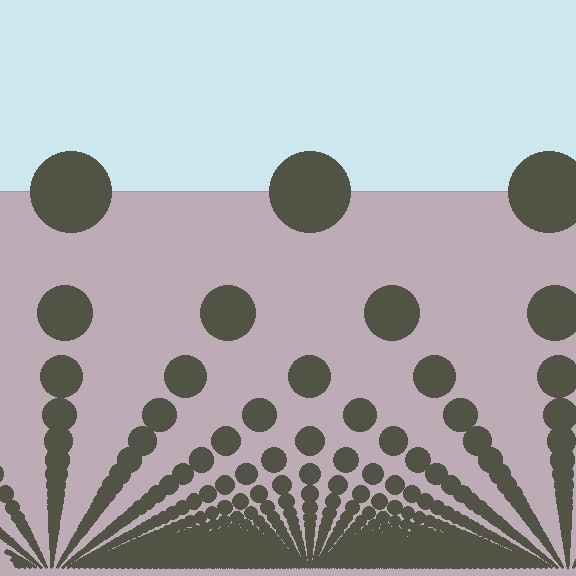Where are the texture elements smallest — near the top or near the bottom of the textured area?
Near the bottom.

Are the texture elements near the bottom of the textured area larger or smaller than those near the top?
Smaller. The gradient is inverted — elements near the bottom are smaller and denser.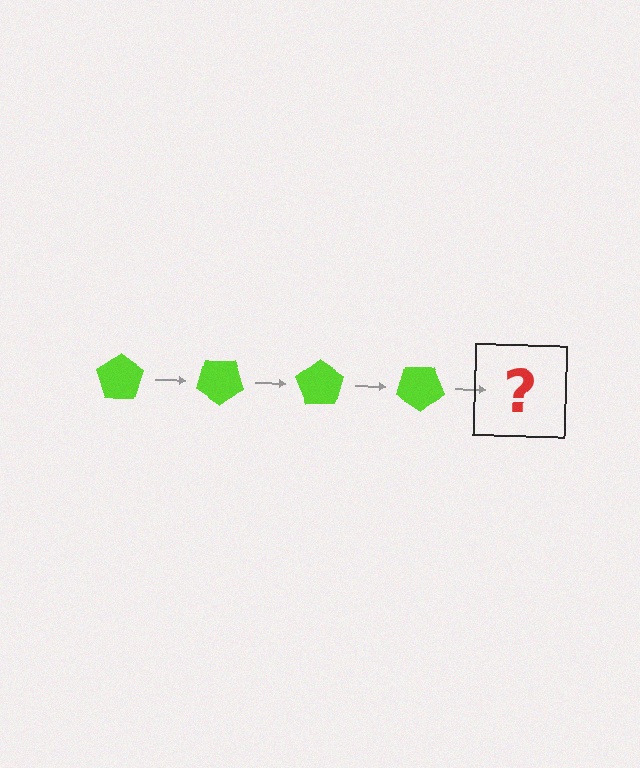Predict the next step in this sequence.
The next step is a lime pentagon rotated 140 degrees.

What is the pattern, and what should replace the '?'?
The pattern is that the pentagon rotates 35 degrees each step. The '?' should be a lime pentagon rotated 140 degrees.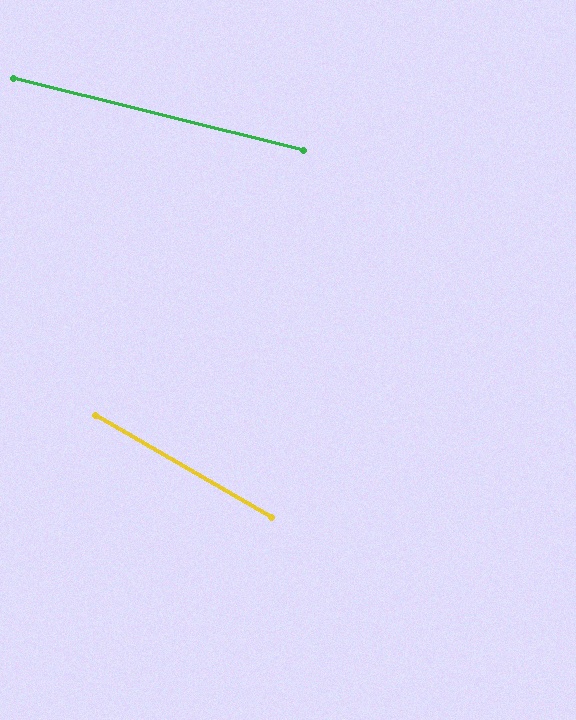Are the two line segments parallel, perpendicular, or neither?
Neither parallel nor perpendicular — they differ by about 16°.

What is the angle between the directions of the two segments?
Approximately 16 degrees.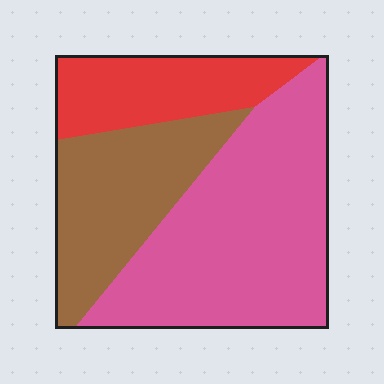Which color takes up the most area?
Pink, at roughly 50%.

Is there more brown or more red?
Brown.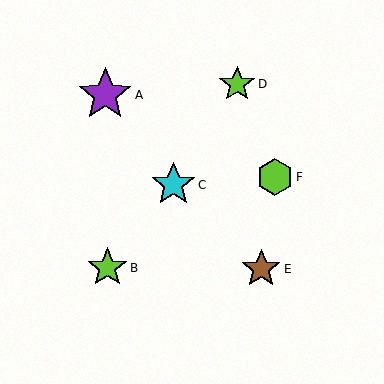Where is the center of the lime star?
The center of the lime star is at (237, 84).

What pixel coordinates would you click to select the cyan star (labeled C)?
Click at (173, 185) to select the cyan star C.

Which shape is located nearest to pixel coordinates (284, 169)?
The lime hexagon (labeled F) at (275, 177) is nearest to that location.